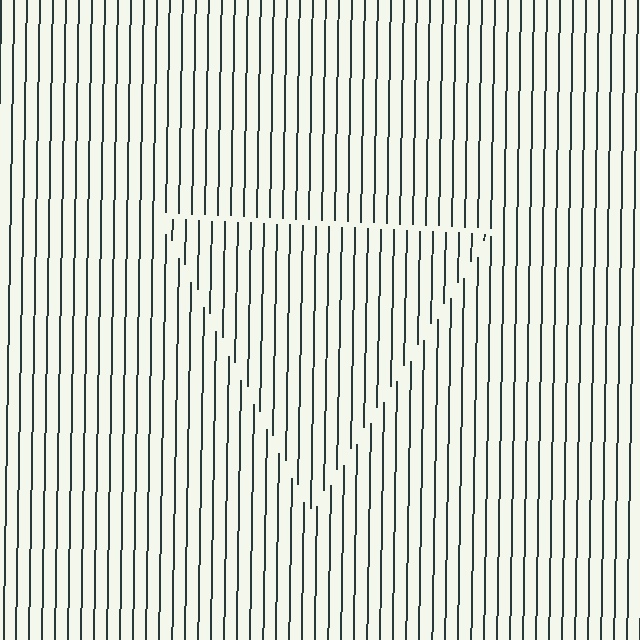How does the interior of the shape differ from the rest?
The interior of the shape contains the same grating, shifted by half a period — the contour is defined by the phase discontinuity where line-ends from the inner and outer gratings abut.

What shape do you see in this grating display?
An illusory triangle. The interior of the shape contains the same grating, shifted by half a period — the contour is defined by the phase discontinuity where line-ends from the inner and outer gratings abut.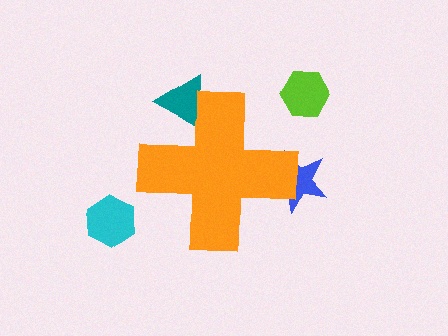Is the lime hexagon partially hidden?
No, the lime hexagon is fully visible.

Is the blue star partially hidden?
Yes, the blue star is partially hidden behind the orange cross.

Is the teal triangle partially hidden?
Yes, the teal triangle is partially hidden behind the orange cross.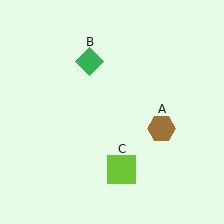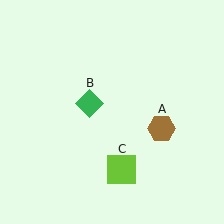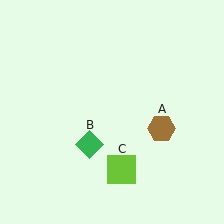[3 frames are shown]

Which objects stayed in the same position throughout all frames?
Brown hexagon (object A) and lime square (object C) remained stationary.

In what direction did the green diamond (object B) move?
The green diamond (object B) moved down.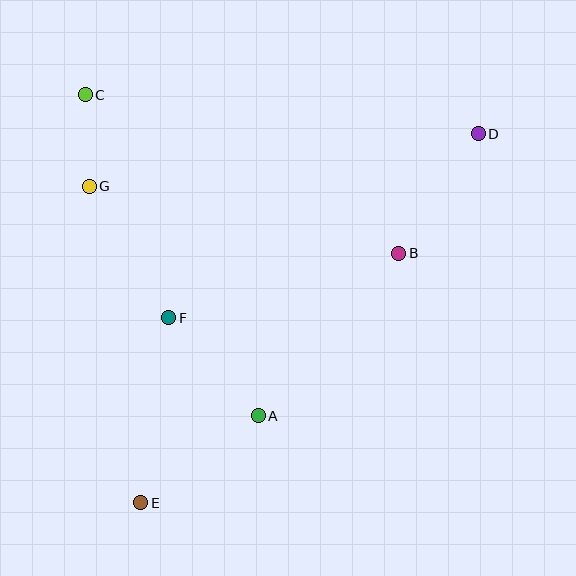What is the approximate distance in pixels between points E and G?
The distance between E and G is approximately 321 pixels.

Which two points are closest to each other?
Points C and G are closest to each other.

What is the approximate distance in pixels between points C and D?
The distance between C and D is approximately 395 pixels.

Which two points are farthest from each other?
Points D and E are farthest from each other.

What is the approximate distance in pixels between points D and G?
The distance between D and G is approximately 392 pixels.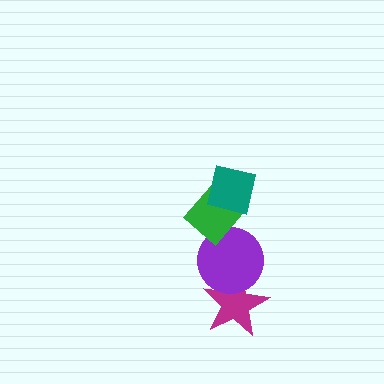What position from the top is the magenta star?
The magenta star is 4th from the top.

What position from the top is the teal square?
The teal square is 1st from the top.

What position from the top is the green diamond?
The green diamond is 2nd from the top.